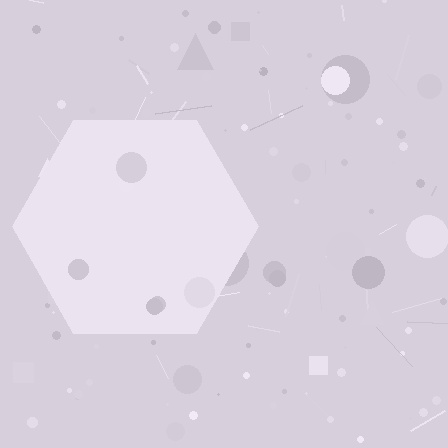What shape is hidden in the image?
A hexagon is hidden in the image.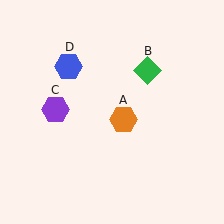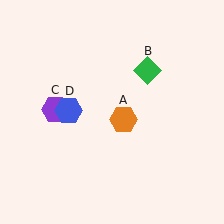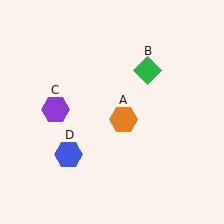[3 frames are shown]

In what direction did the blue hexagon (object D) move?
The blue hexagon (object D) moved down.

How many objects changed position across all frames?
1 object changed position: blue hexagon (object D).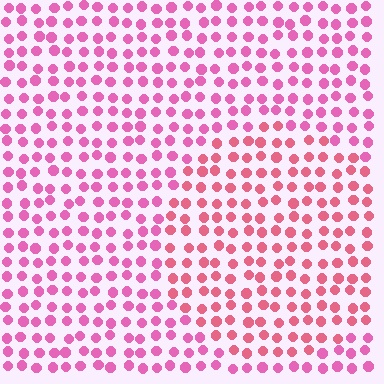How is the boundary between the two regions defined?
The boundary is defined purely by a slight shift in hue (about 24 degrees). Spacing, size, and orientation are identical on both sides.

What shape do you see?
I see a circle.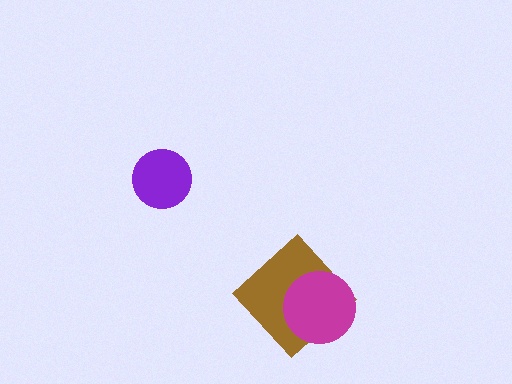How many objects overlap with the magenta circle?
1 object overlaps with the magenta circle.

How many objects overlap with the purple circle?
0 objects overlap with the purple circle.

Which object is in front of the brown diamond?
The magenta circle is in front of the brown diamond.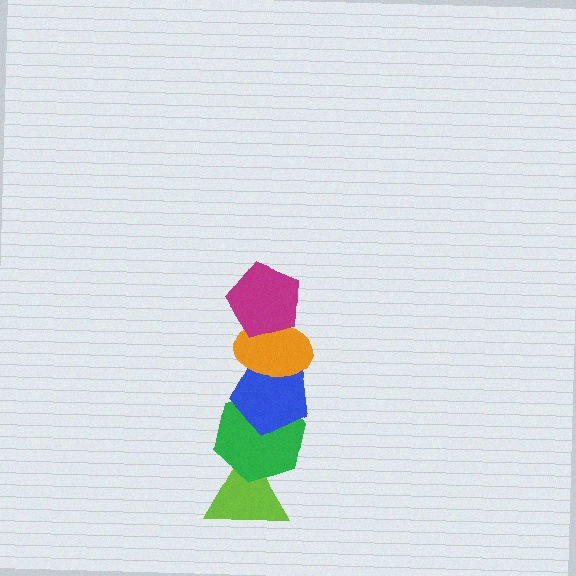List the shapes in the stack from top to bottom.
From top to bottom: the magenta pentagon, the orange ellipse, the blue pentagon, the green hexagon, the lime triangle.